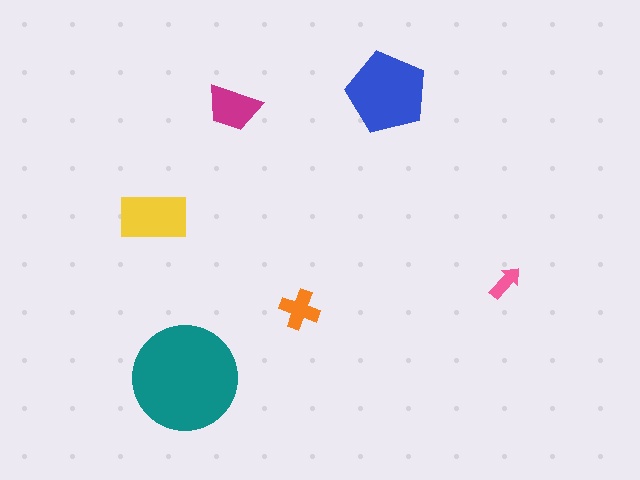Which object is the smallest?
The pink arrow.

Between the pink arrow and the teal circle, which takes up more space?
The teal circle.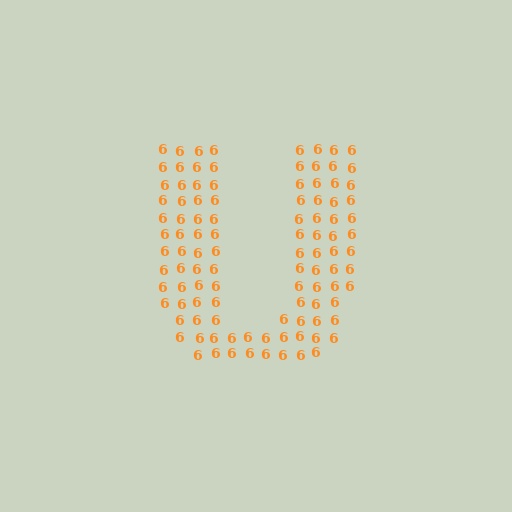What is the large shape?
The large shape is the letter U.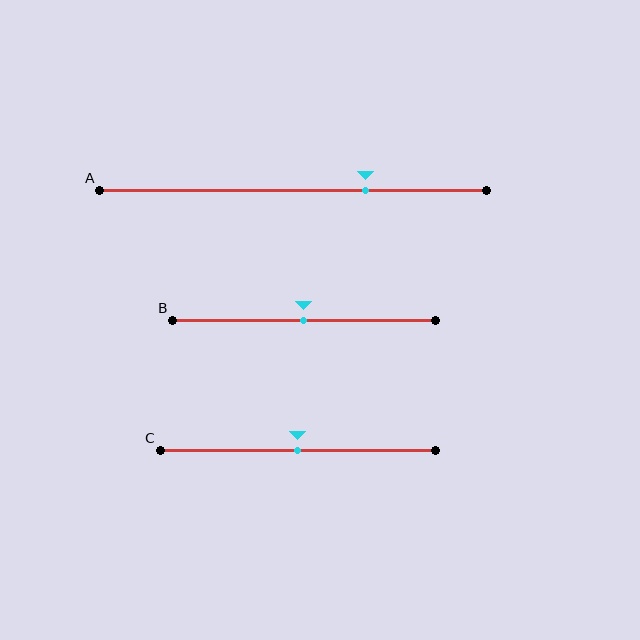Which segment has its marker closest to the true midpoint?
Segment B has its marker closest to the true midpoint.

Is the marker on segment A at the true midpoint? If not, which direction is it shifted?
No, the marker on segment A is shifted to the right by about 19% of the segment length.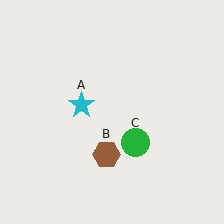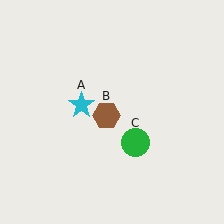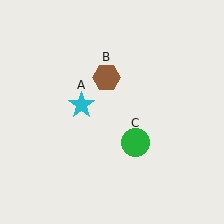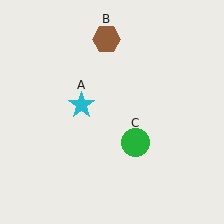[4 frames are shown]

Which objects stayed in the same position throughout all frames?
Cyan star (object A) and green circle (object C) remained stationary.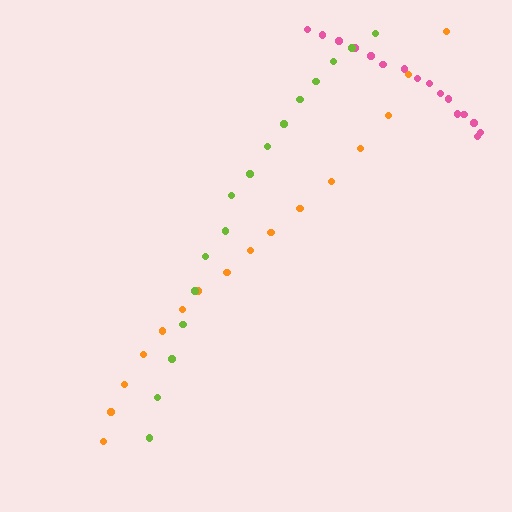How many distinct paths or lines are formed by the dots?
There are 3 distinct paths.